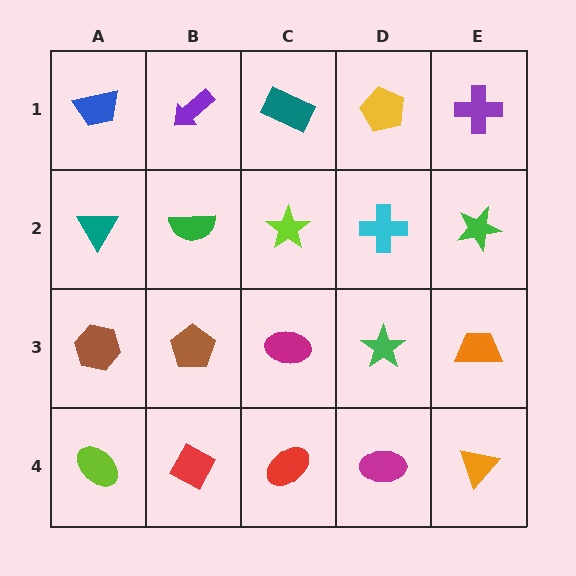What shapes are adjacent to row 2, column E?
A purple cross (row 1, column E), an orange trapezoid (row 3, column E), a cyan cross (row 2, column D).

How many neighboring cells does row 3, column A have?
3.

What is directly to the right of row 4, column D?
An orange triangle.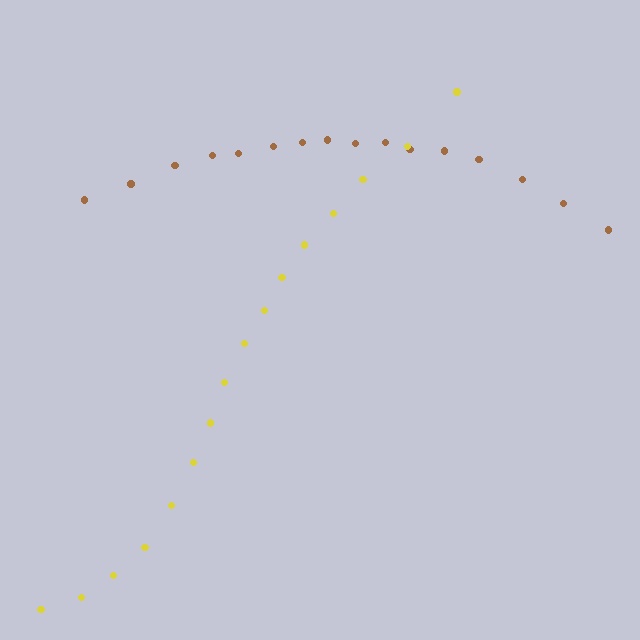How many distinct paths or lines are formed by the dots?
There are 2 distinct paths.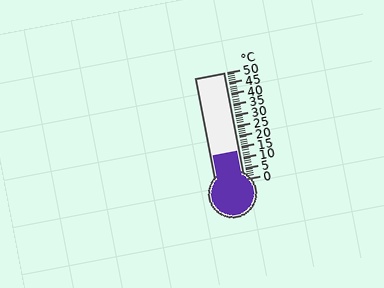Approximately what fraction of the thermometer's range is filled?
The thermometer is filled to approximately 25% of its range.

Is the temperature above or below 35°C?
The temperature is below 35°C.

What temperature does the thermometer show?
The thermometer shows approximately 13°C.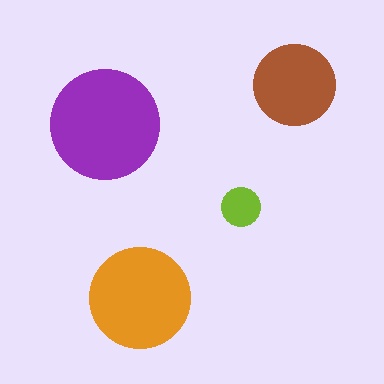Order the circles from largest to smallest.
the purple one, the orange one, the brown one, the lime one.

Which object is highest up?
The brown circle is topmost.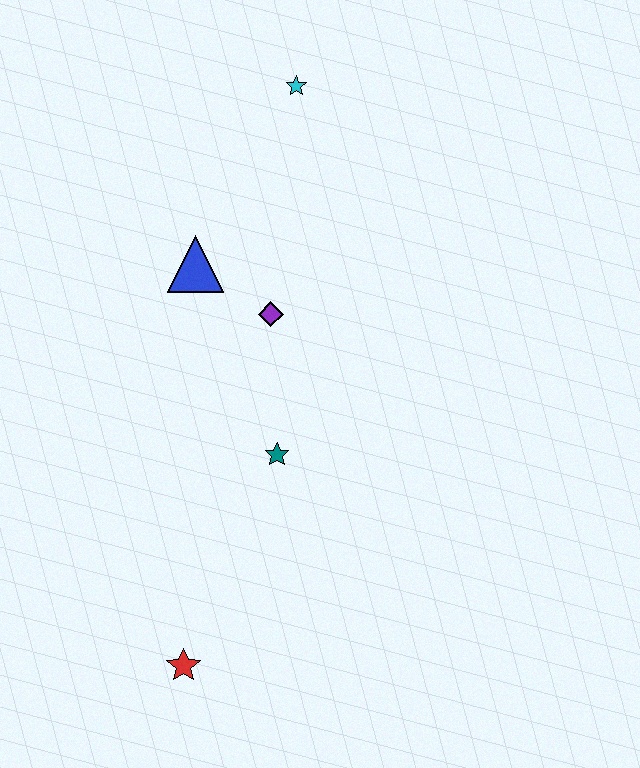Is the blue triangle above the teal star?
Yes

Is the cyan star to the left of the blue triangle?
No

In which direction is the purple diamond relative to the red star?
The purple diamond is above the red star.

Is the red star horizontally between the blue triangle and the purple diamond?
No